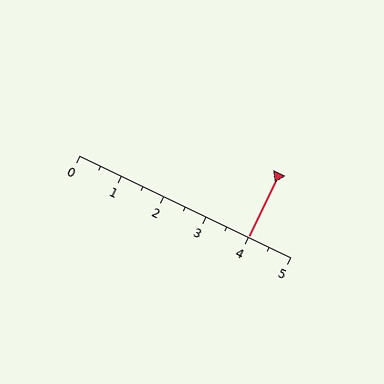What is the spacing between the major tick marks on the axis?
The major ticks are spaced 1 apart.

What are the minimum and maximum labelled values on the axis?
The axis runs from 0 to 5.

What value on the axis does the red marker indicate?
The marker indicates approximately 4.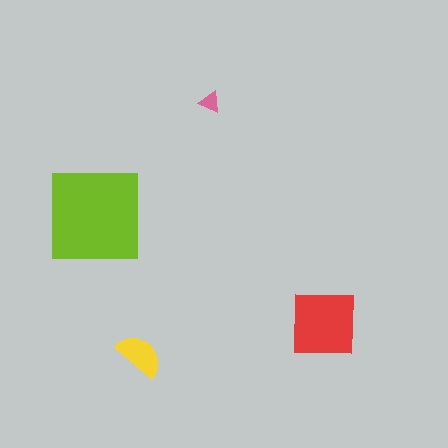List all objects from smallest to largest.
The pink triangle, the yellow semicircle, the red square, the lime square.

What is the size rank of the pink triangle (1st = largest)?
4th.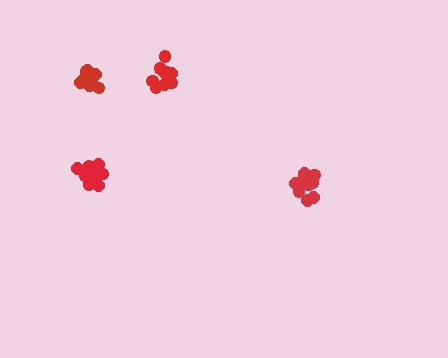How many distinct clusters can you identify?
There are 4 distinct clusters.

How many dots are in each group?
Group 1: 14 dots, Group 2: 15 dots, Group 3: 11 dots, Group 4: 12 dots (52 total).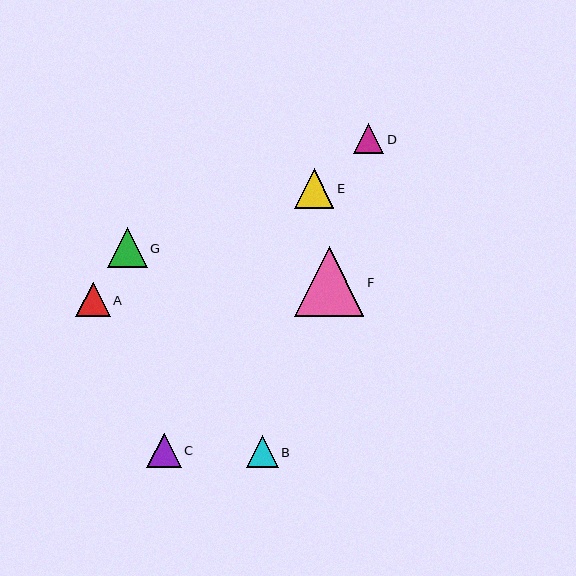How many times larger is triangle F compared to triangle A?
Triangle F is approximately 2.0 times the size of triangle A.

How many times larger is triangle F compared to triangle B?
Triangle F is approximately 2.2 times the size of triangle B.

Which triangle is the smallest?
Triangle D is the smallest with a size of approximately 30 pixels.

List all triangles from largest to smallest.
From largest to smallest: F, G, E, C, A, B, D.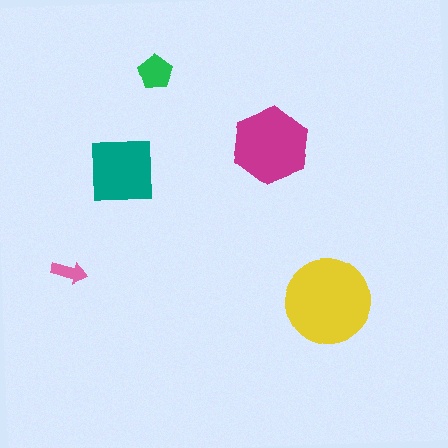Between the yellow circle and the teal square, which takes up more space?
The yellow circle.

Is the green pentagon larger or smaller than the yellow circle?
Smaller.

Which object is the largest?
The yellow circle.